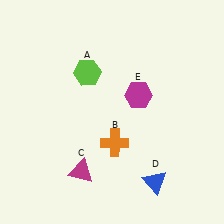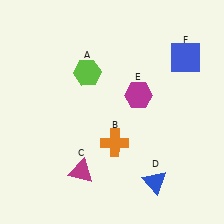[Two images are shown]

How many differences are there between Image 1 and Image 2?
There is 1 difference between the two images.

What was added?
A blue square (F) was added in Image 2.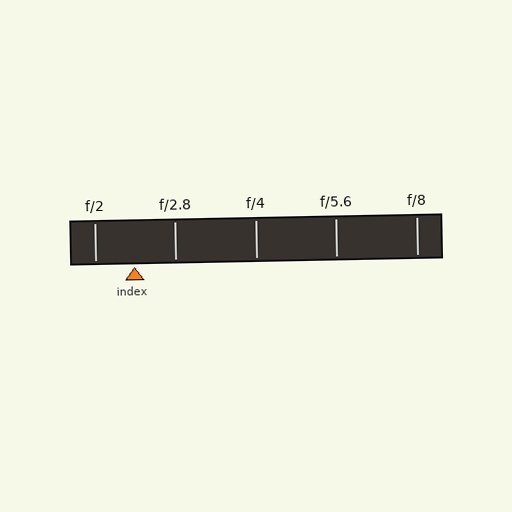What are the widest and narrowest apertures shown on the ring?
The widest aperture shown is f/2 and the narrowest is f/8.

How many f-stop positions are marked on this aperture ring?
There are 5 f-stop positions marked.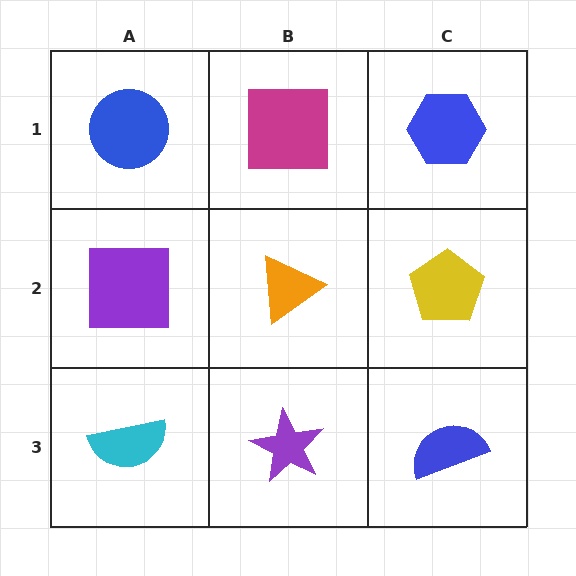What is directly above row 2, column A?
A blue circle.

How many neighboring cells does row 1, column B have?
3.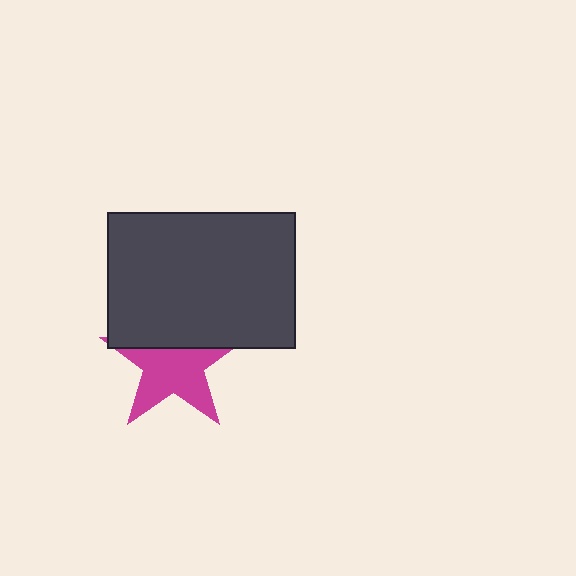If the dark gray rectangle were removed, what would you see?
You would see the complete magenta star.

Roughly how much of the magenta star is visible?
About half of it is visible (roughly 62%).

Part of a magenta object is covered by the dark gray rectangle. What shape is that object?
It is a star.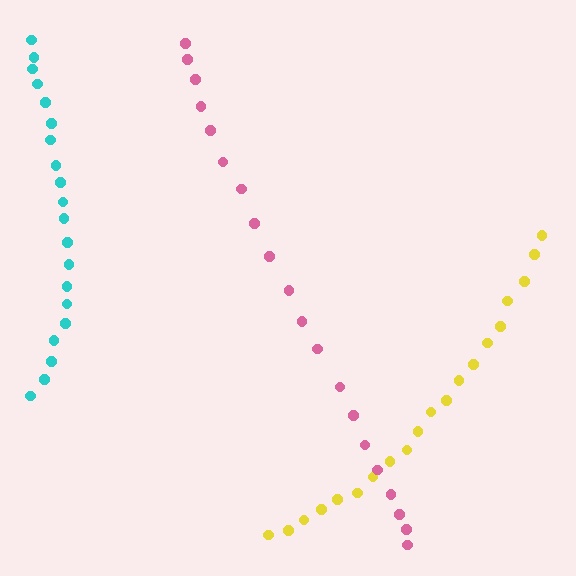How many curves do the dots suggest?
There are 3 distinct paths.